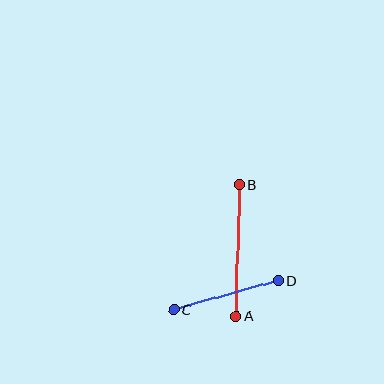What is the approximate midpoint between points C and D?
The midpoint is at approximately (226, 295) pixels.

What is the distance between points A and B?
The distance is approximately 132 pixels.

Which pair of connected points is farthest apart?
Points A and B are farthest apart.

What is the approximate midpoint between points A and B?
The midpoint is at approximately (238, 250) pixels.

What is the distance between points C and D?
The distance is approximately 108 pixels.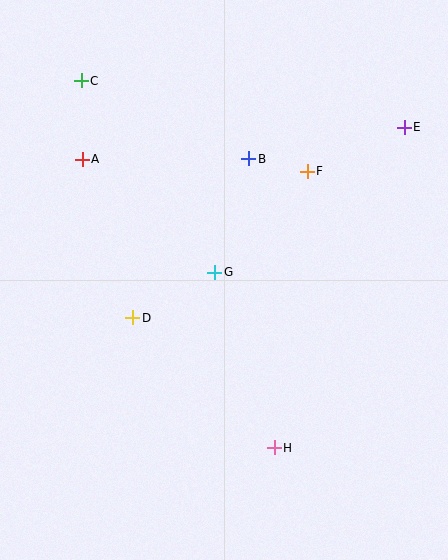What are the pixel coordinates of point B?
Point B is at (249, 159).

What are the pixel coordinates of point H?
Point H is at (274, 448).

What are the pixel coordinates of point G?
Point G is at (215, 272).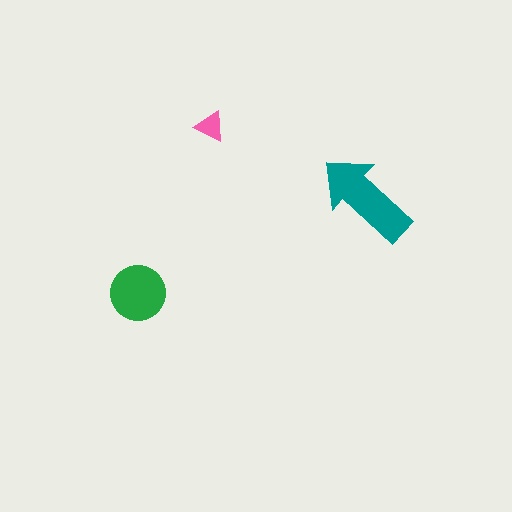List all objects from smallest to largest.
The pink triangle, the green circle, the teal arrow.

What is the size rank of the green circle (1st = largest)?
2nd.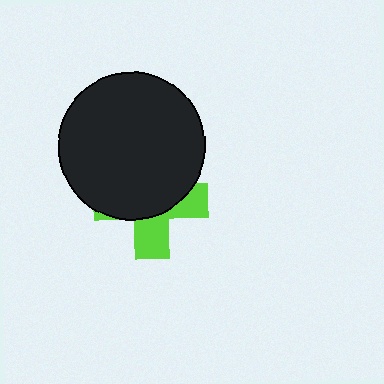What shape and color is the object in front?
The object in front is a black circle.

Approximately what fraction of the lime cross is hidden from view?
Roughly 63% of the lime cross is hidden behind the black circle.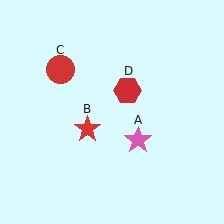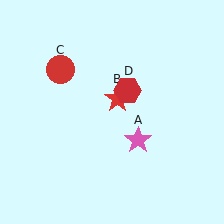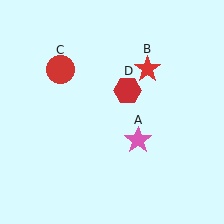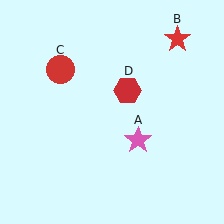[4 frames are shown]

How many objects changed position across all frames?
1 object changed position: red star (object B).